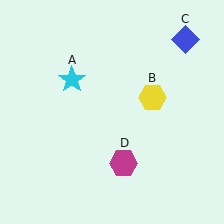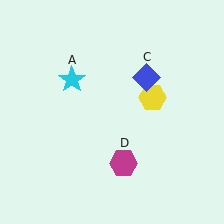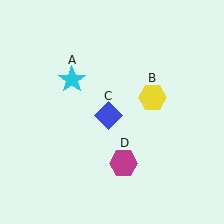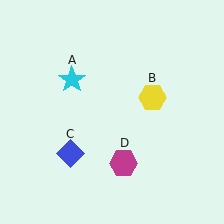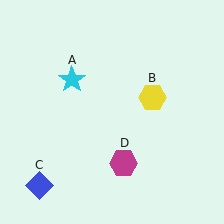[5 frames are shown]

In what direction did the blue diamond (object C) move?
The blue diamond (object C) moved down and to the left.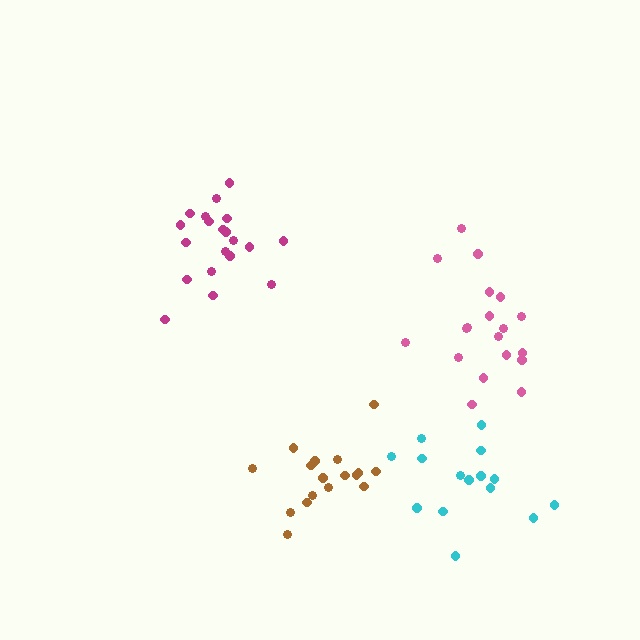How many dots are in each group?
Group 1: 17 dots, Group 2: 19 dots, Group 3: 20 dots, Group 4: 15 dots (71 total).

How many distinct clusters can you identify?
There are 4 distinct clusters.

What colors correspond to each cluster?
The clusters are colored: brown, pink, magenta, cyan.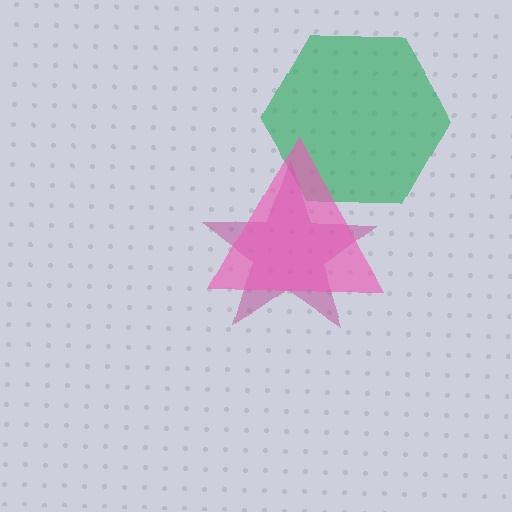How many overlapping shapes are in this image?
There are 3 overlapping shapes in the image.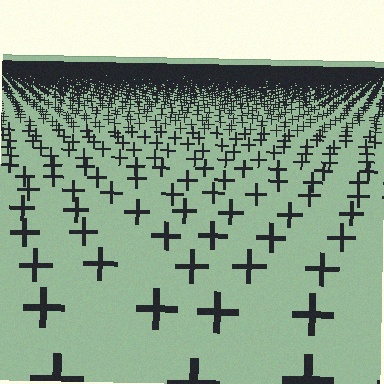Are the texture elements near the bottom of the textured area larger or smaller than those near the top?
Larger. Near the bottom, elements are closer to the viewer and appear at a bigger on-screen size.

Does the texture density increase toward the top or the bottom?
Density increases toward the top.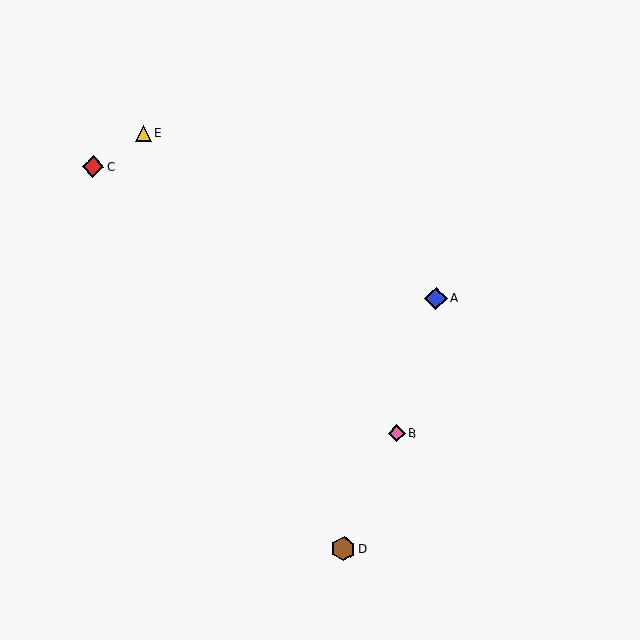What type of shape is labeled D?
Shape D is a brown hexagon.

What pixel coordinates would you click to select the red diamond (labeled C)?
Click at (93, 167) to select the red diamond C.